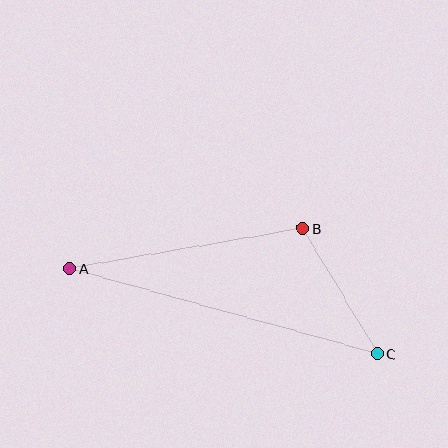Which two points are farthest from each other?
Points A and C are farthest from each other.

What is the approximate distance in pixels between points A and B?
The distance between A and B is approximately 237 pixels.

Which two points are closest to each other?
Points B and C are closest to each other.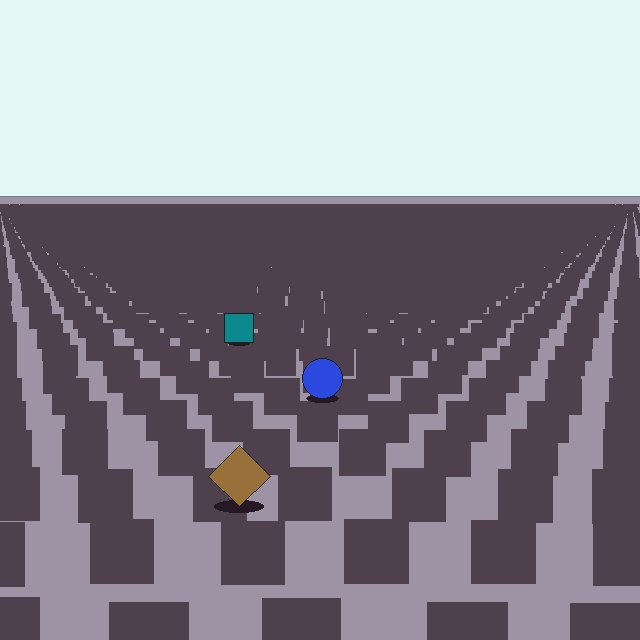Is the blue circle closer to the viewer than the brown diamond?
No. The brown diamond is closer — you can tell from the texture gradient: the ground texture is coarser near it.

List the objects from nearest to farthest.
From nearest to farthest: the brown diamond, the blue circle, the teal square.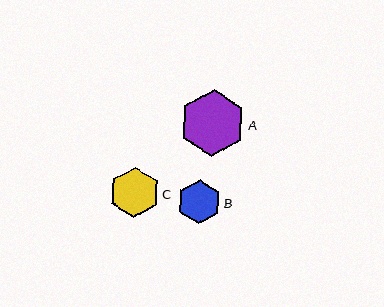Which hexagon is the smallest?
Hexagon B is the smallest with a size of approximately 44 pixels.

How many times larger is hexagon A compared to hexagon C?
Hexagon A is approximately 1.3 times the size of hexagon C.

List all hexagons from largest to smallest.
From largest to smallest: A, C, B.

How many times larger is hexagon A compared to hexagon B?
Hexagon A is approximately 1.5 times the size of hexagon B.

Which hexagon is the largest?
Hexagon A is the largest with a size of approximately 66 pixels.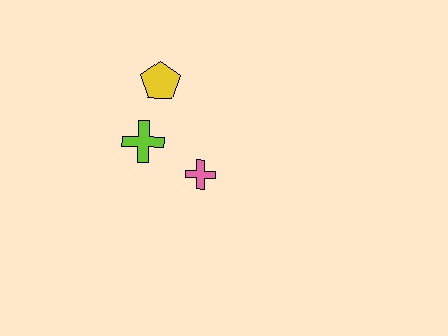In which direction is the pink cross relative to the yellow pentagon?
The pink cross is below the yellow pentagon.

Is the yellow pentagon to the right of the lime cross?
Yes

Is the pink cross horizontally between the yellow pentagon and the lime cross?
No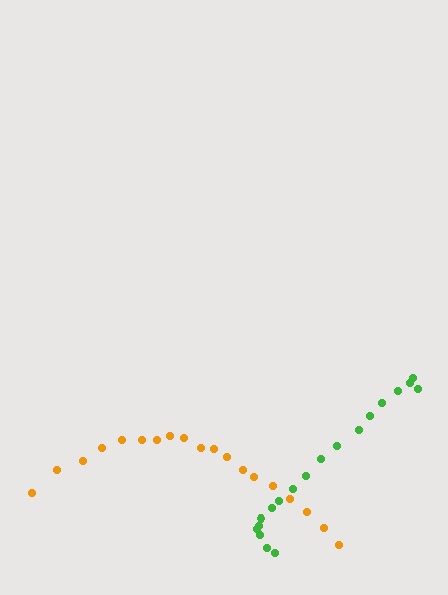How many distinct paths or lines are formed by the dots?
There are 2 distinct paths.